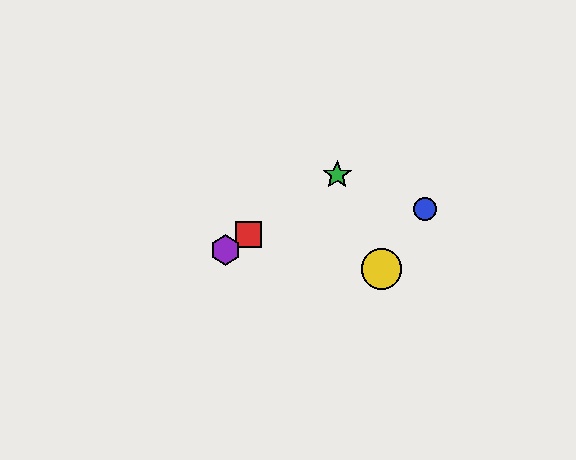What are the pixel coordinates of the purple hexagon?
The purple hexagon is at (226, 250).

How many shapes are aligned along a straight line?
3 shapes (the red square, the green star, the purple hexagon) are aligned along a straight line.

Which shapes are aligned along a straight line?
The red square, the green star, the purple hexagon are aligned along a straight line.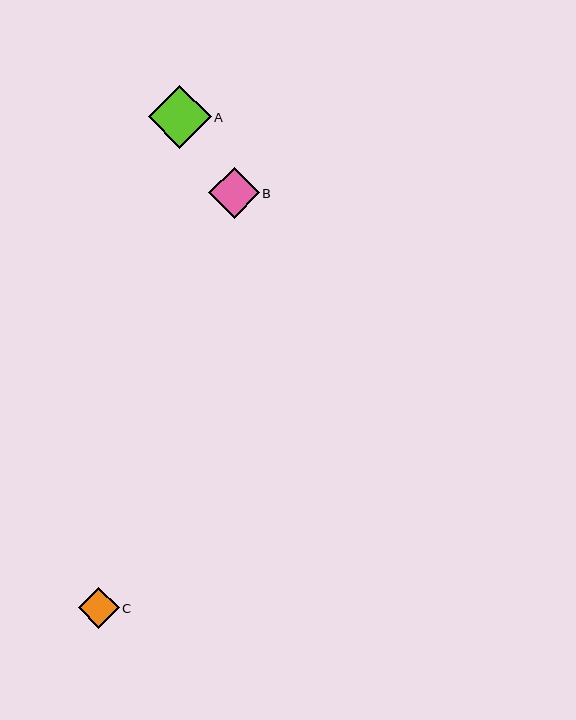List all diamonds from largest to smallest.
From largest to smallest: A, B, C.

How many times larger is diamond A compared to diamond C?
Diamond A is approximately 1.5 times the size of diamond C.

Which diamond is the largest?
Diamond A is the largest with a size of approximately 63 pixels.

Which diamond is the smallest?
Diamond C is the smallest with a size of approximately 41 pixels.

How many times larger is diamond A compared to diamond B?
Diamond A is approximately 1.2 times the size of diamond B.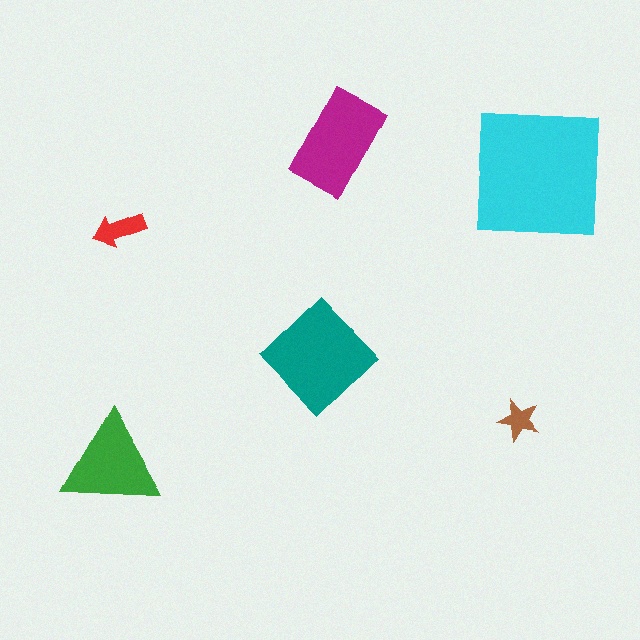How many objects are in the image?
There are 6 objects in the image.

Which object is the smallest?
The brown star.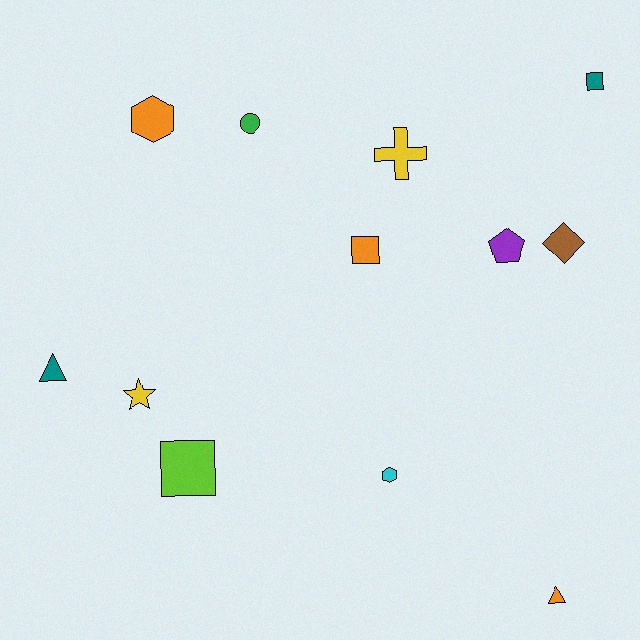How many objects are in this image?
There are 12 objects.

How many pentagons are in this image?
There is 1 pentagon.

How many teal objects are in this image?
There are 2 teal objects.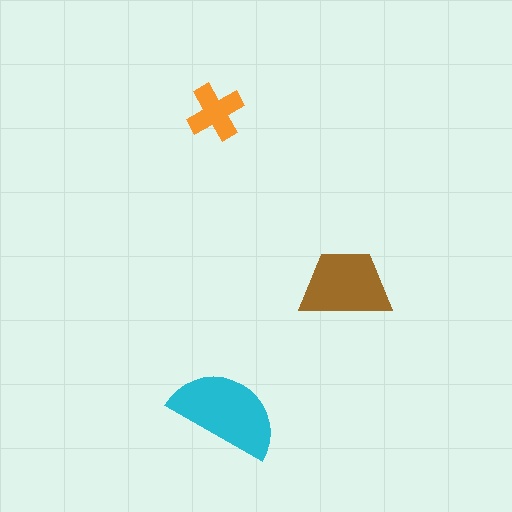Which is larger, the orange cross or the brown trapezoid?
The brown trapezoid.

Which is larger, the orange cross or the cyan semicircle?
The cyan semicircle.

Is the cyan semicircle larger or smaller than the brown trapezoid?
Larger.